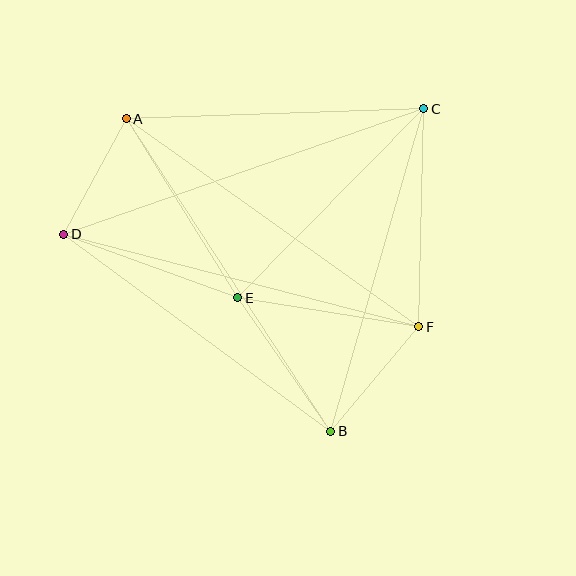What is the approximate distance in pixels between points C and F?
The distance between C and F is approximately 218 pixels.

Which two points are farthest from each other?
Points C and D are farthest from each other.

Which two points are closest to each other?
Points A and D are closest to each other.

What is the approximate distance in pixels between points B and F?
The distance between B and F is approximately 136 pixels.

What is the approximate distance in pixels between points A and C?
The distance between A and C is approximately 298 pixels.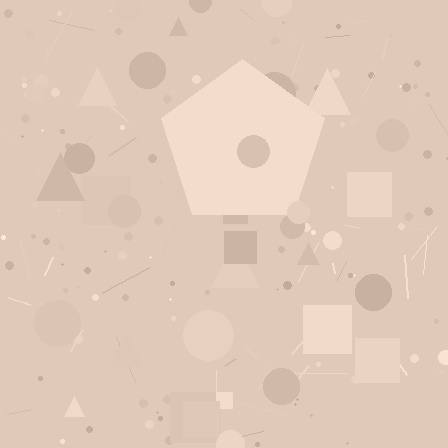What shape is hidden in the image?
A pentagon is hidden in the image.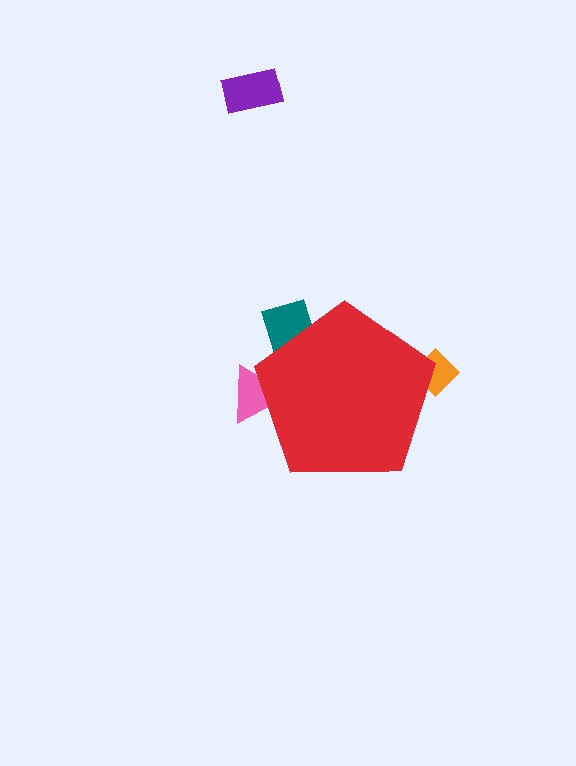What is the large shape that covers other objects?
A red pentagon.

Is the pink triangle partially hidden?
Yes, the pink triangle is partially hidden behind the red pentagon.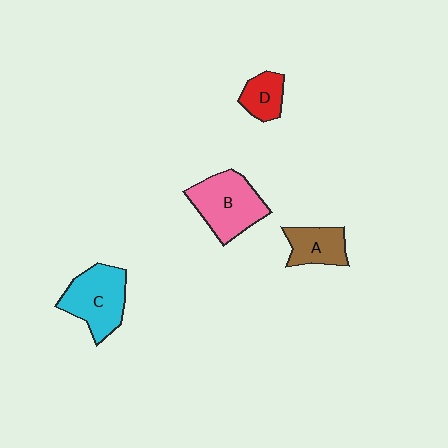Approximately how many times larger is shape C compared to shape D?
Approximately 2.1 times.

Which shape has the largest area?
Shape B (pink).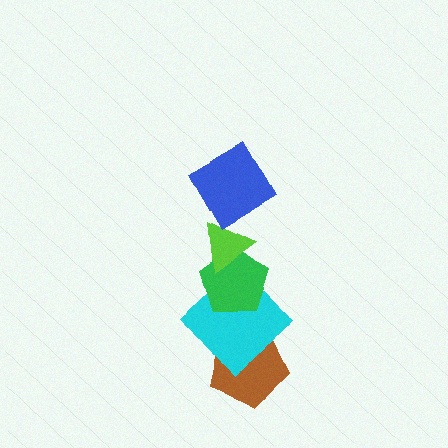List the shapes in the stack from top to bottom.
From top to bottom: the blue diamond, the lime triangle, the green pentagon, the cyan diamond, the brown pentagon.